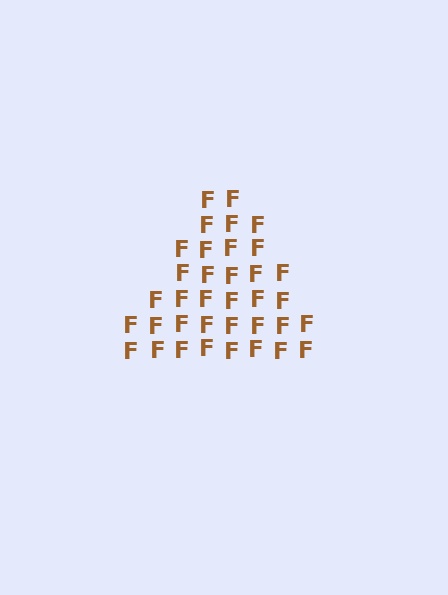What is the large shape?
The large shape is a triangle.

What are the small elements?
The small elements are letter F's.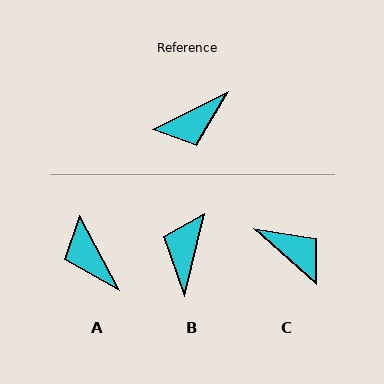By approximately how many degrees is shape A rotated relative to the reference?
Approximately 89 degrees clockwise.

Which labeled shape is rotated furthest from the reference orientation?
B, about 130 degrees away.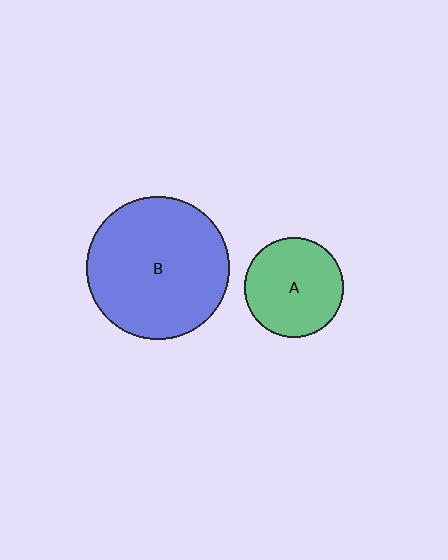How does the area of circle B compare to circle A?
Approximately 2.1 times.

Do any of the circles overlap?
No, none of the circles overlap.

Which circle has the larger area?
Circle B (blue).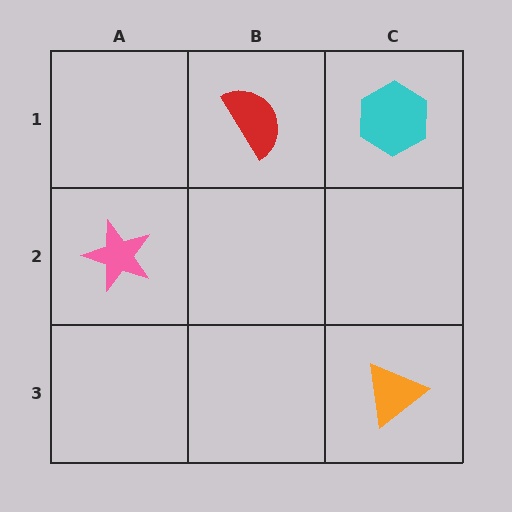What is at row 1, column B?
A red semicircle.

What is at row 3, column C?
An orange triangle.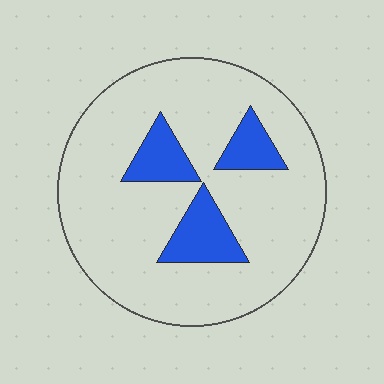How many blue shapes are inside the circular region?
3.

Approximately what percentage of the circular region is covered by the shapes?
Approximately 15%.